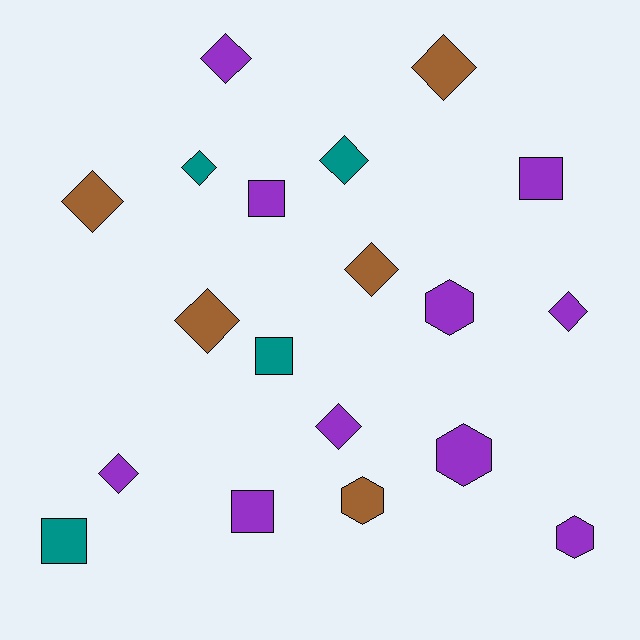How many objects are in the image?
There are 19 objects.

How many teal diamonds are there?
There are 2 teal diamonds.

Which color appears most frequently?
Purple, with 10 objects.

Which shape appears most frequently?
Diamond, with 10 objects.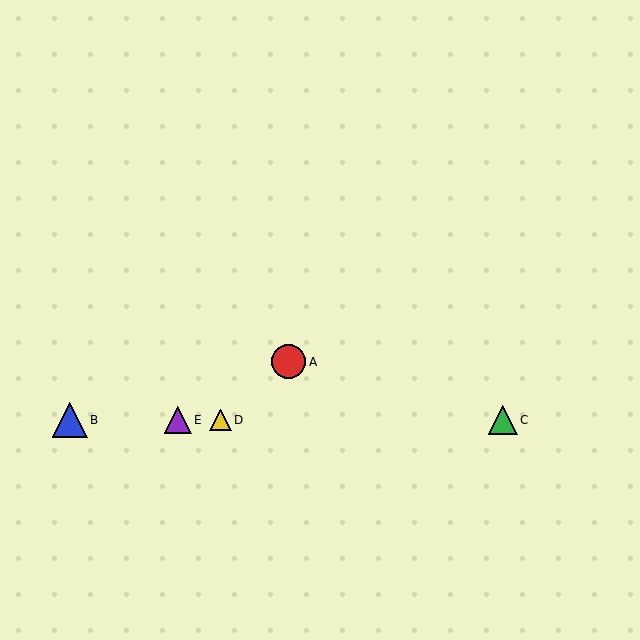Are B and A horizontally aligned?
No, B is at y≈420 and A is at y≈362.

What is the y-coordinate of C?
Object C is at y≈420.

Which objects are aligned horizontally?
Objects B, C, D, E are aligned horizontally.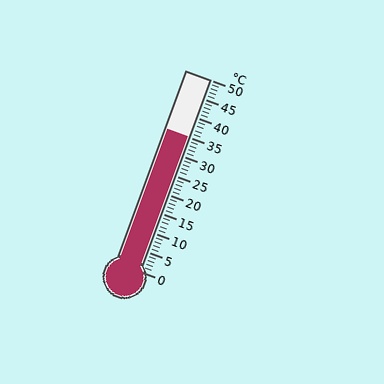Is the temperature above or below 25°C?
The temperature is above 25°C.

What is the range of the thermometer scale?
The thermometer scale ranges from 0°C to 50°C.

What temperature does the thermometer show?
The thermometer shows approximately 35°C.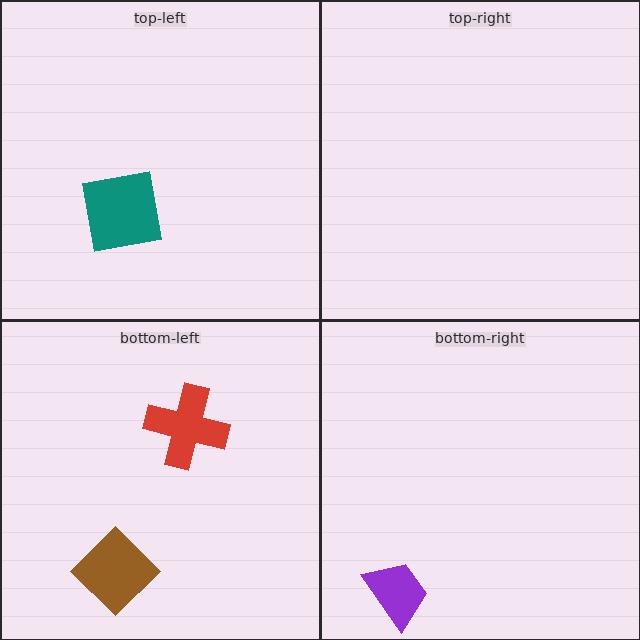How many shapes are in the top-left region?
1.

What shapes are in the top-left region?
The teal square.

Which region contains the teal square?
The top-left region.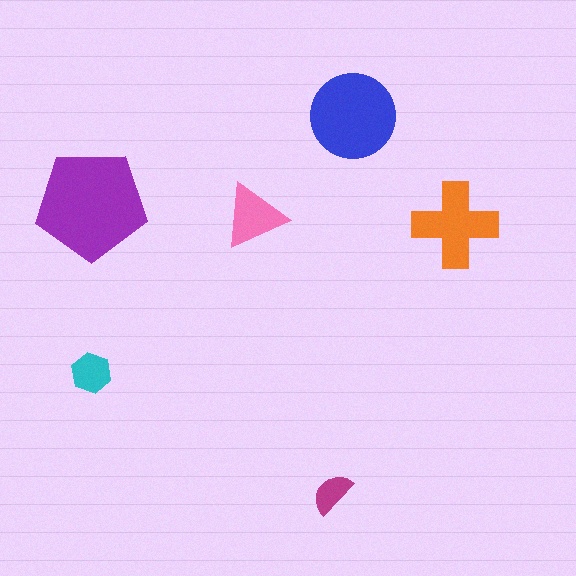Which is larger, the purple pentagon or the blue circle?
The purple pentagon.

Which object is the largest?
The purple pentagon.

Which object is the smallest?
The magenta semicircle.